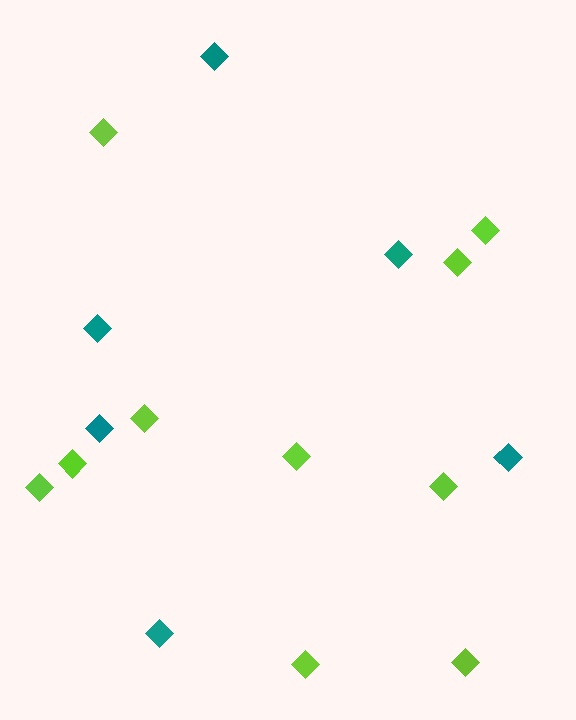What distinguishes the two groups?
There are 2 groups: one group of teal diamonds (6) and one group of lime diamonds (10).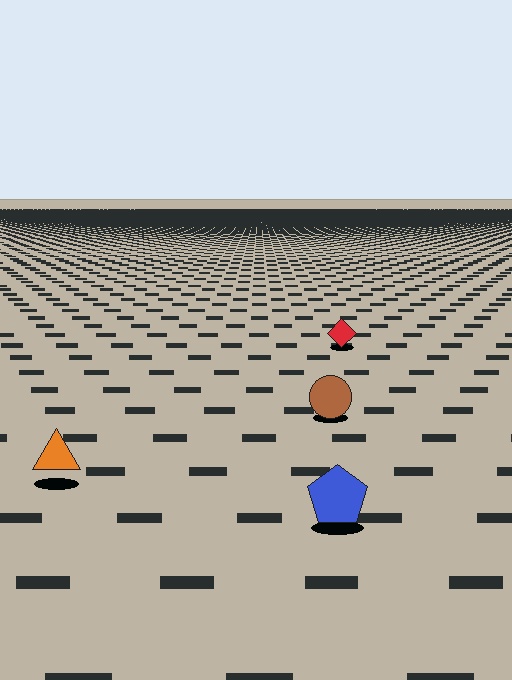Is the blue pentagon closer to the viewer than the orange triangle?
Yes. The blue pentagon is closer — you can tell from the texture gradient: the ground texture is coarser near it.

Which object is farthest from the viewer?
The red diamond is farthest from the viewer. It appears smaller and the ground texture around it is denser.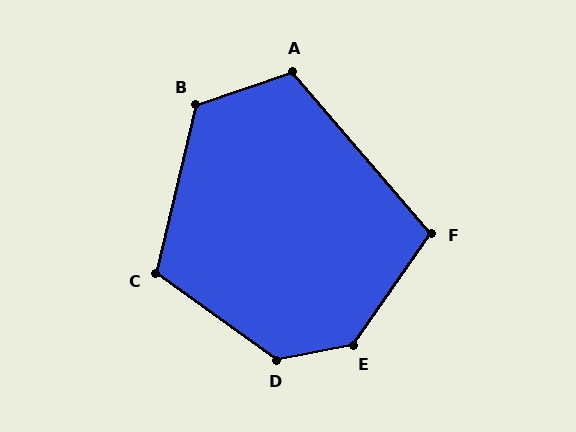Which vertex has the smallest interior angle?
F, at approximately 104 degrees.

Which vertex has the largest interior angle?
E, at approximately 136 degrees.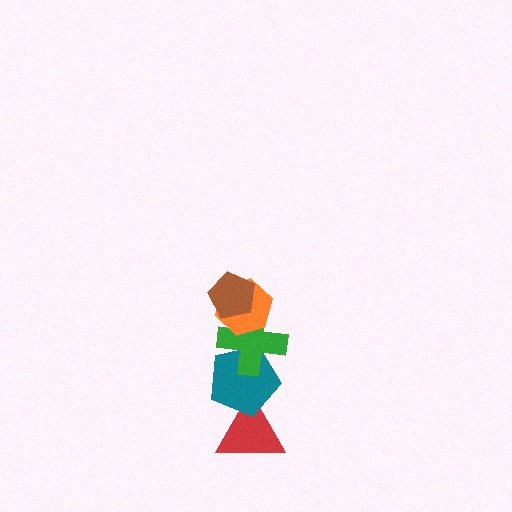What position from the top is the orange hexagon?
The orange hexagon is 2nd from the top.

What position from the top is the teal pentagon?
The teal pentagon is 4th from the top.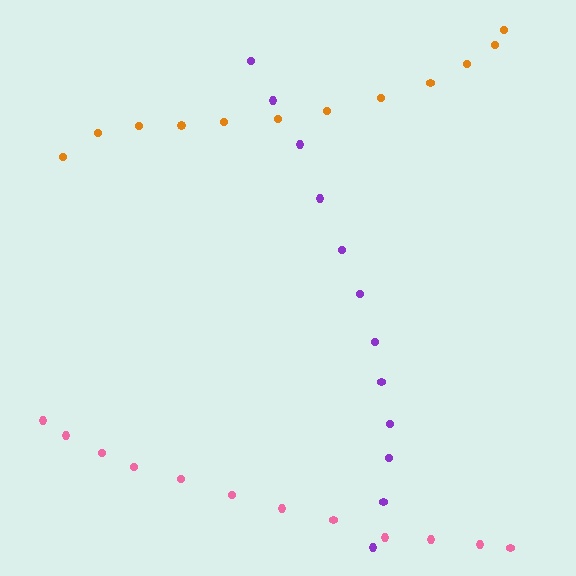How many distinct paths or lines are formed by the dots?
There are 3 distinct paths.